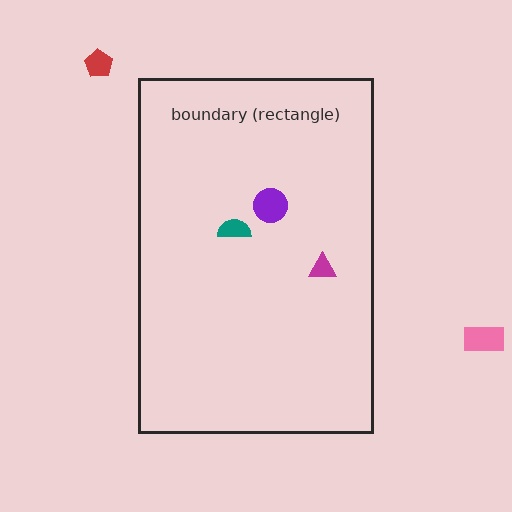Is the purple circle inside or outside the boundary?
Inside.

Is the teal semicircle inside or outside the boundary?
Inside.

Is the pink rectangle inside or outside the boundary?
Outside.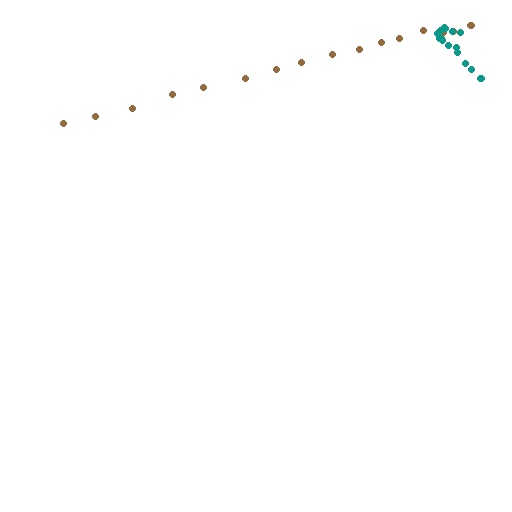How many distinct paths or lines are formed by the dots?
There are 2 distinct paths.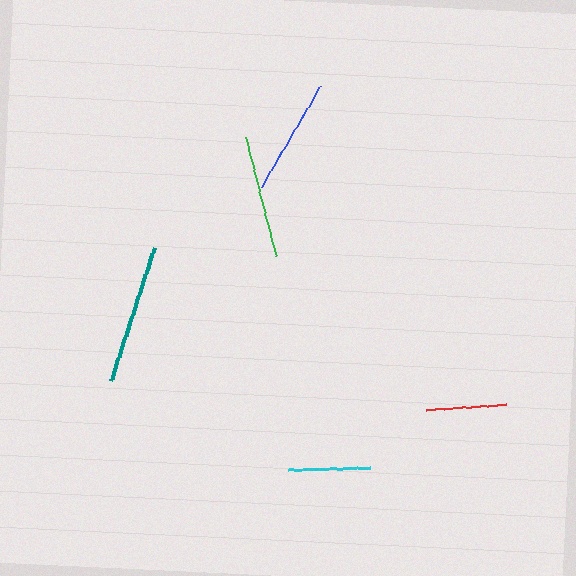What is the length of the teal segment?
The teal segment is approximately 140 pixels long.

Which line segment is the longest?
The teal line is the longest at approximately 140 pixels.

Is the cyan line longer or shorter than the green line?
The green line is longer than the cyan line.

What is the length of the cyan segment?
The cyan segment is approximately 82 pixels long.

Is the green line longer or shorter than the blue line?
The green line is longer than the blue line.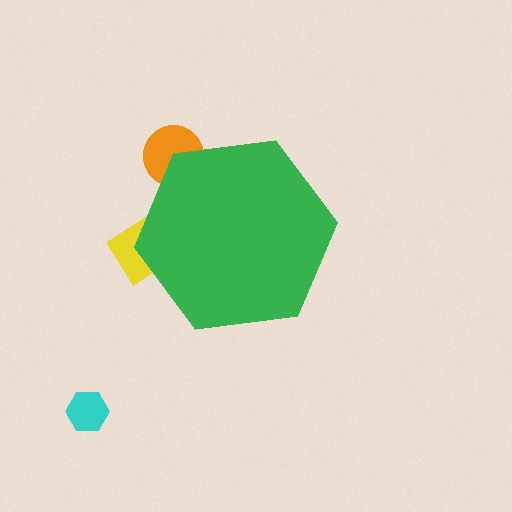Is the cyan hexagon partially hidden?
No, the cyan hexagon is fully visible.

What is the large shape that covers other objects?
A green hexagon.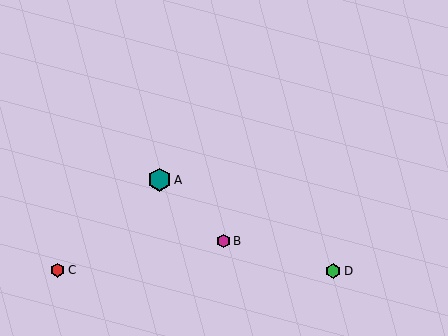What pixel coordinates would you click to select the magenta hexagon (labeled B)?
Click at (223, 241) to select the magenta hexagon B.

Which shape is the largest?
The teal hexagon (labeled A) is the largest.